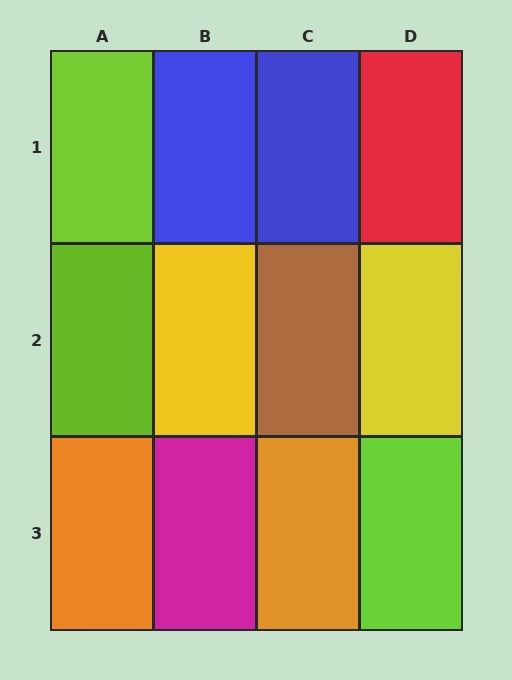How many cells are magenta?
1 cell is magenta.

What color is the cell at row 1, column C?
Blue.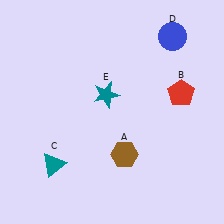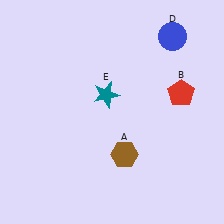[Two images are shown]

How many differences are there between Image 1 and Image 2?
There is 1 difference between the two images.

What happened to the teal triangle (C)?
The teal triangle (C) was removed in Image 2. It was in the bottom-left area of Image 1.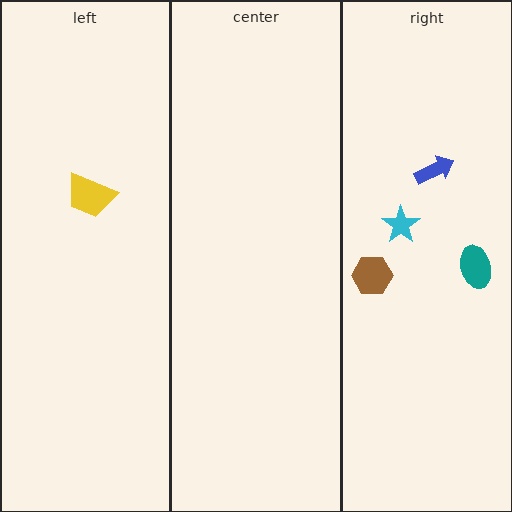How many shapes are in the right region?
4.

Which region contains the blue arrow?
The right region.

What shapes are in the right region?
The blue arrow, the teal ellipse, the cyan star, the brown hexagon.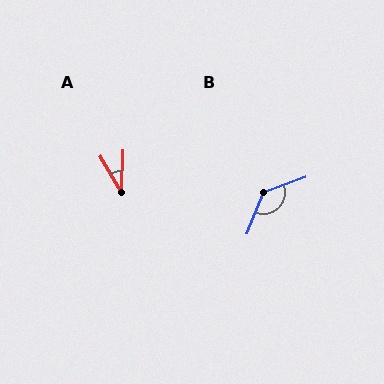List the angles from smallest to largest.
A (34°), B (132°).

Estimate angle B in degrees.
Approximately 132 degrees.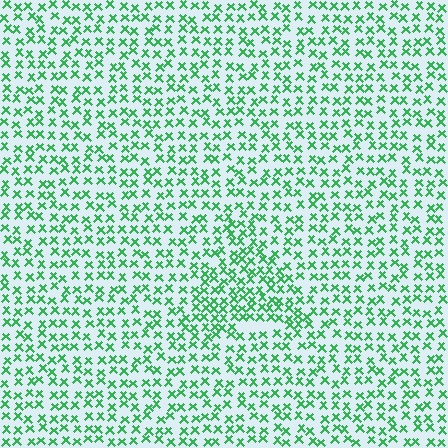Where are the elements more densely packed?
The elements are more densely packed inside the triangle boundary.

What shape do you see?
I see a triangle.